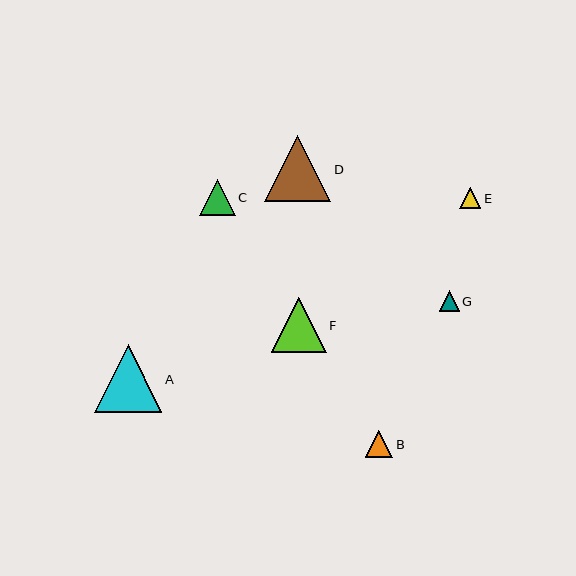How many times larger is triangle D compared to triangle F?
Triangle D is approximately 1.2 times the size of triangle F.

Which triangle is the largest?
Triangle A is the largest with a size of approximately 68 pixels.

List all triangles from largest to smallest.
From largest to smallest: A, D, F, C, B, E, G.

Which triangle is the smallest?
Triangle G is the smallest with a size of approximately 20 pixels.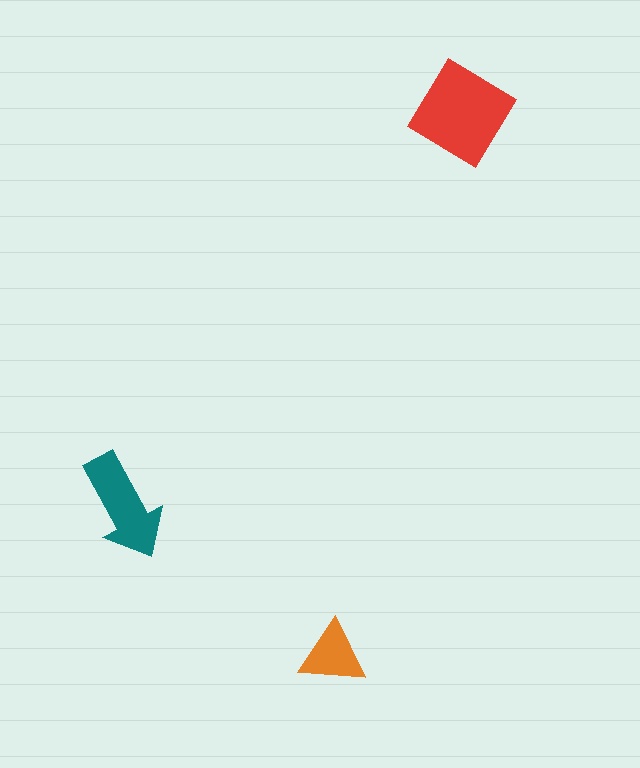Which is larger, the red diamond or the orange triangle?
The red diamond.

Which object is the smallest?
The orange triangle.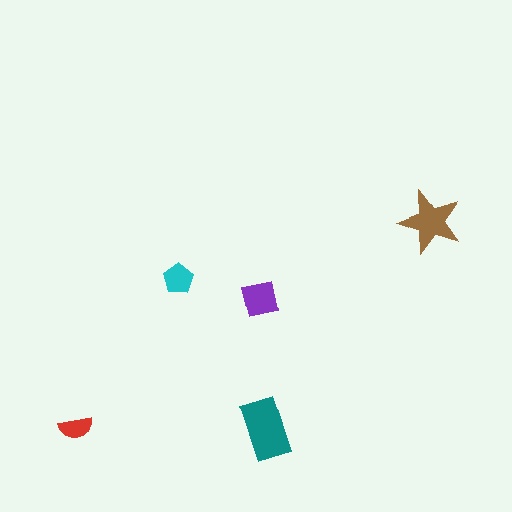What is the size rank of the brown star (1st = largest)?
2nd.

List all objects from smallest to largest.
The red semicircle, the cyan pentagon, the purple square, the brown star, the teal rectangle.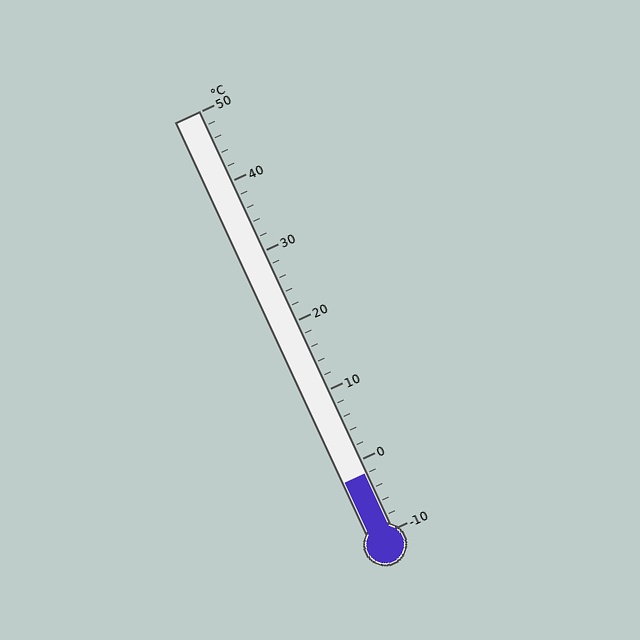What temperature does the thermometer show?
The thermometer shows approximately -2°C.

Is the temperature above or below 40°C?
The temperature is below 40°C.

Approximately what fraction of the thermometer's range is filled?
The thermometer is filled to approximately 15% of its range.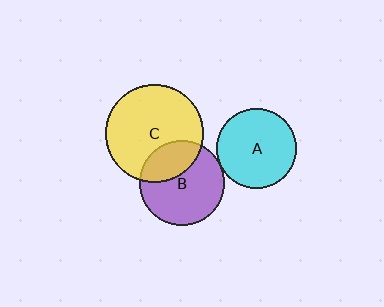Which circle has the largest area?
Circle C (yellow).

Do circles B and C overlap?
Yes.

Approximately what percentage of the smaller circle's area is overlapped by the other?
Approximately 30%.